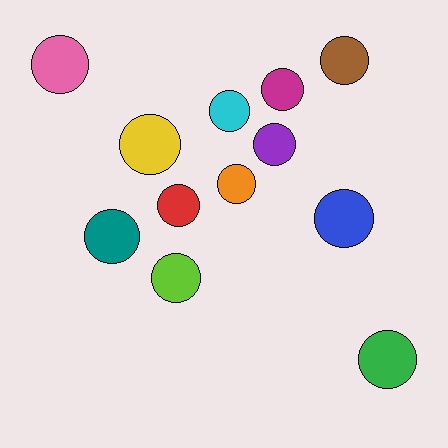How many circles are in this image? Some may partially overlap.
There are 12 circles.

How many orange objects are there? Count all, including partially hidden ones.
There is 1 orange object.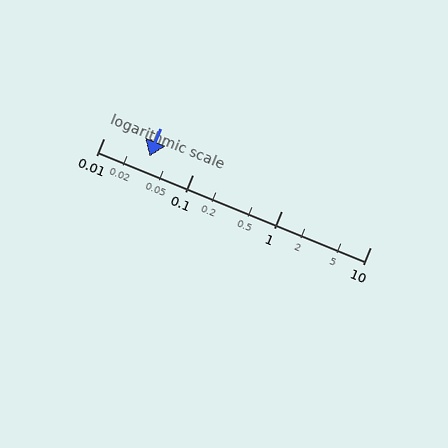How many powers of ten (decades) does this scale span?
The scale spans 3 decades, from 0.01 to 10.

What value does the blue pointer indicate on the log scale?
The pointer indicates approximately 0.033.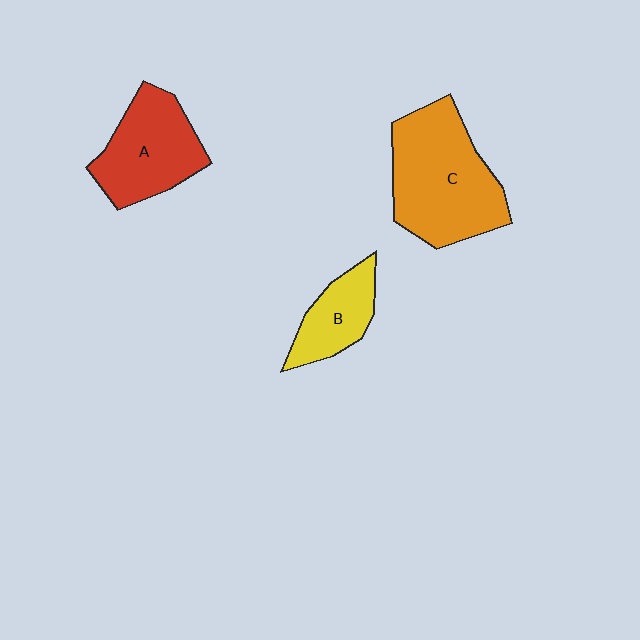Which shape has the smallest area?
Shape B (yellow).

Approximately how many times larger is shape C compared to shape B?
Approximately 2.2 times.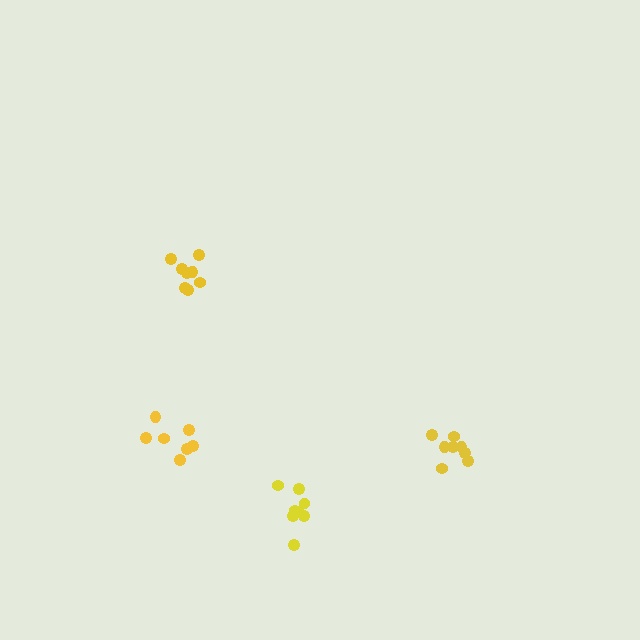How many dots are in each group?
Group 1: 8 dots, Group 2: 8 dots, Group 3: 8 dots, Group 4: 7 dots (31 total).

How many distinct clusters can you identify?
There are 4 distinct clusters.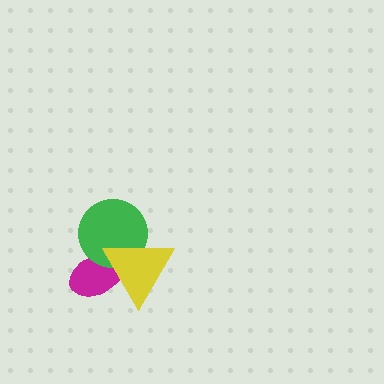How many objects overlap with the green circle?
2 objects overlap with the green circle.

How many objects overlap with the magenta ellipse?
2 objects overlap with the magenta ellipse.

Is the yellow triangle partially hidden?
No, no other shape covers it.